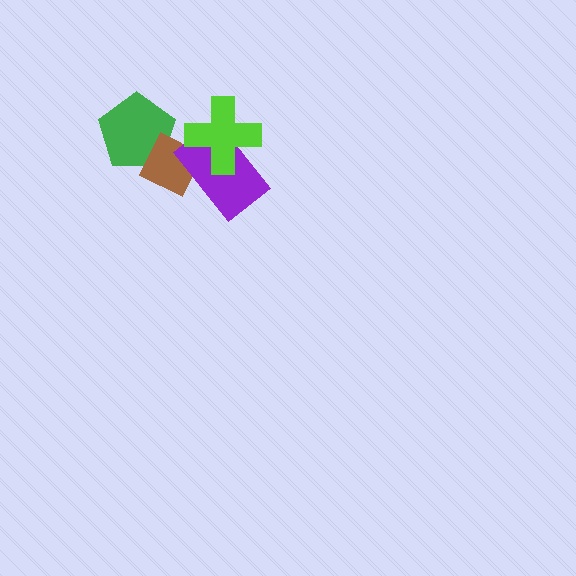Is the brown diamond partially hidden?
Yes, it is partially covered by another shape.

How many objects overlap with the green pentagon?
1 object overlaps with the green pentagon.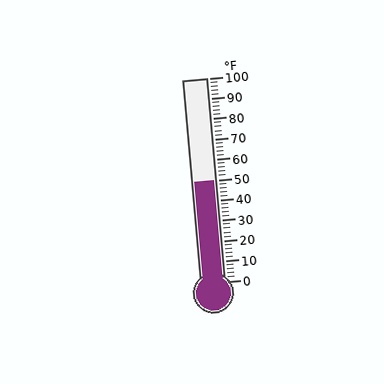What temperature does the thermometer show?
The thermometer shows approximately 50°F.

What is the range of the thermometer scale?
The thermometer scale ranges from 0°F to 100°F.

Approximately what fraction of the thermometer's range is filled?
The thermometer is filled to approximately 50% of its range.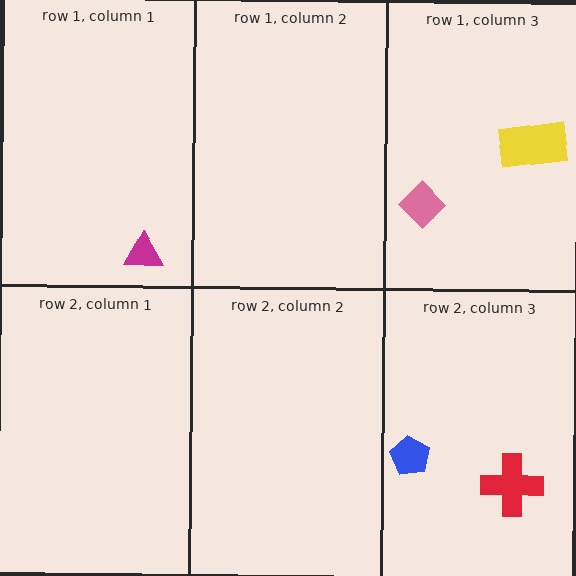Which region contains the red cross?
The row 2, column 3 region.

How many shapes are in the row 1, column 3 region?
2.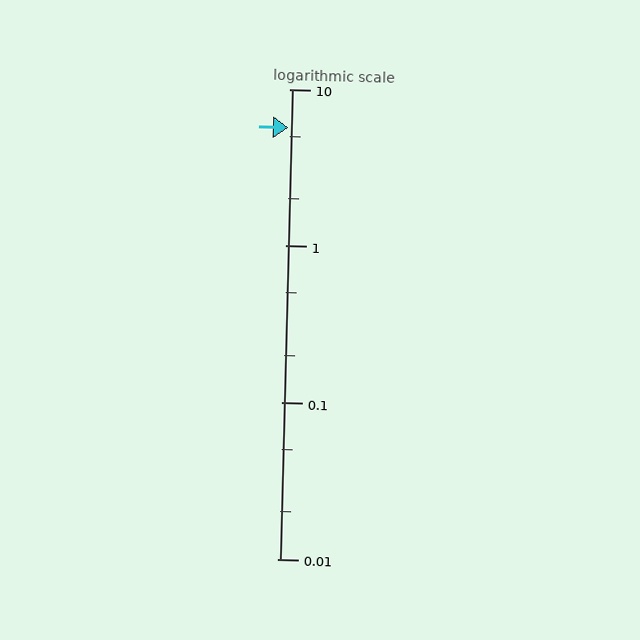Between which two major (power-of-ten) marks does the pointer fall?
The pointer is between 1 and 10.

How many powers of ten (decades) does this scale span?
The scale spans 3 decades, from 0.01 to 10.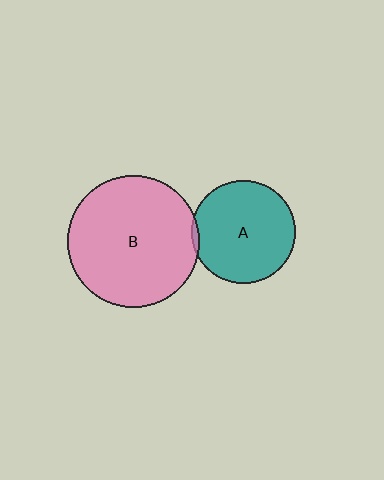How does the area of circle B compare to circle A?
Approximately 1.6 times.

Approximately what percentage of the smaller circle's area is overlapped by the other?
Approximately 5%.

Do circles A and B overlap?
Yes.